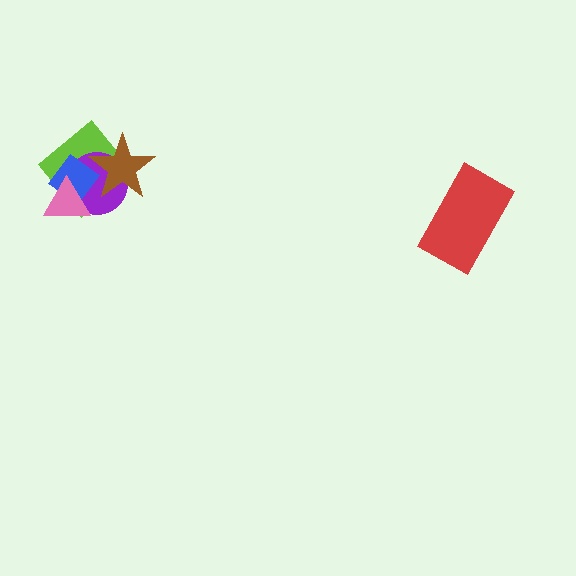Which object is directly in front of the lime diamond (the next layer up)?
The purple circle is directly in front of the lime diamond.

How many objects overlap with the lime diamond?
4 objects overlap with the lime diamond.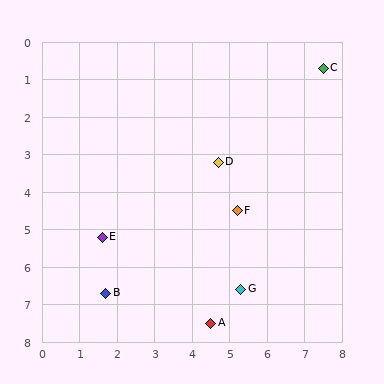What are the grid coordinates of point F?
Point F is at approximately (5.2, 4.5).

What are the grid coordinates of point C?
Point C is at approximately (7.5, 0.7).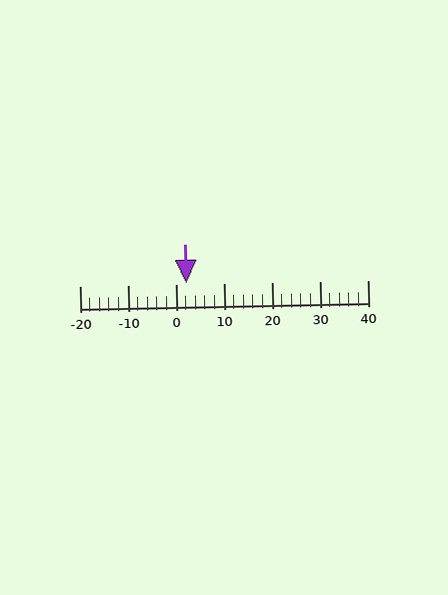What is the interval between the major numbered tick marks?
The major tick marks are spaced 10 units apart.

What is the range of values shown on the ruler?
The ruler shows values from -20 to 40.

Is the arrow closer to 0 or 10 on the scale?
The arrow is closer to 0.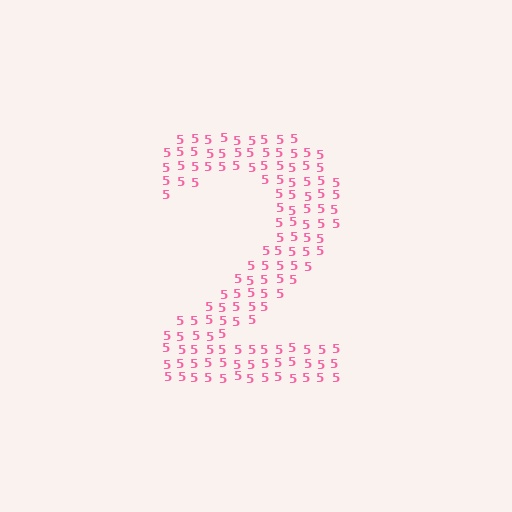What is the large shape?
The large shape is the digit 2.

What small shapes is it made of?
It is made of small digit 5's.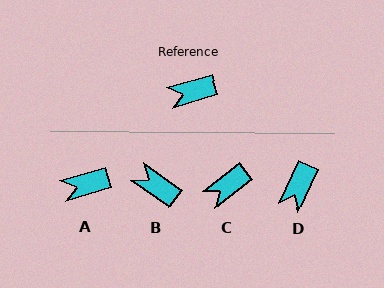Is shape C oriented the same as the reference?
No, it is off by about 21 degrees.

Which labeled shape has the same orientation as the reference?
A.